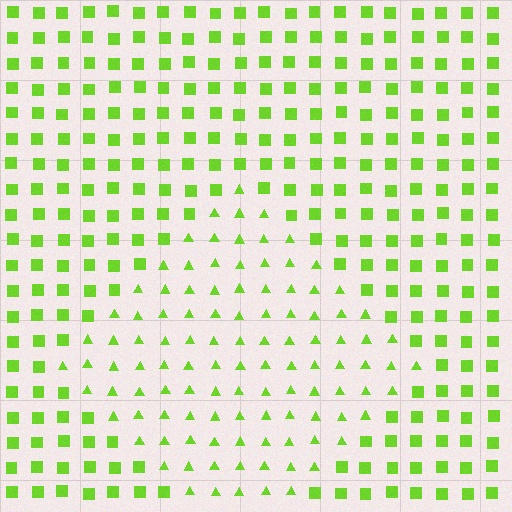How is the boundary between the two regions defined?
The boundary is defined by a change in element shape: triangles inside vs. squares outside. All elements share the same color and spacing.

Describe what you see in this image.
The image is filled with small lime elements arranged in a uniform grid. A diamond-shaped region contains triangles, while the surrounding area contains squares. The boundary is defined purely by the change in element shape.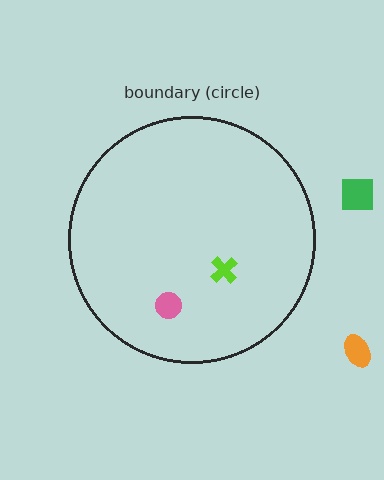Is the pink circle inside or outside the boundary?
Inside.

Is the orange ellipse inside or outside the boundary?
Outside.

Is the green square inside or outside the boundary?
Outside.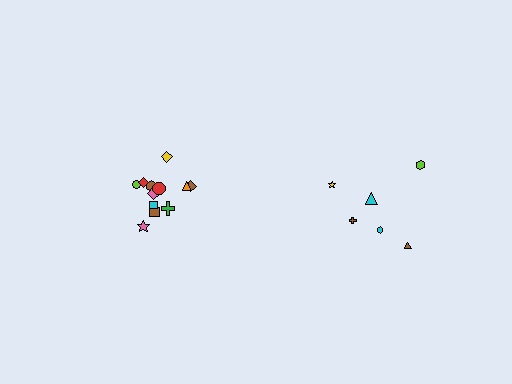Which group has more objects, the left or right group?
The left group.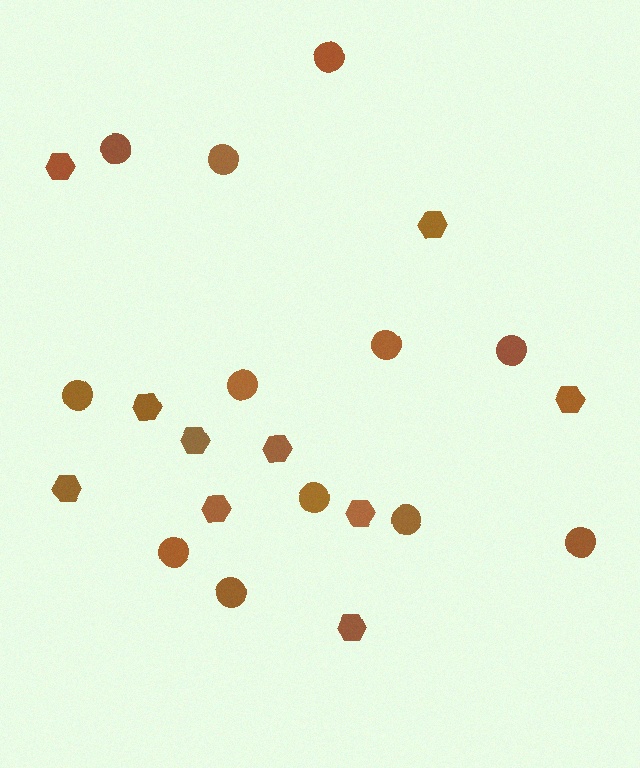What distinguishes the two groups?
There are 2 groups: one group of circles (12) and one group of hexagons (10).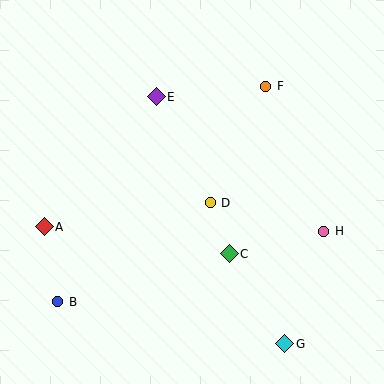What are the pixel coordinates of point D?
Point D is at (210, 203).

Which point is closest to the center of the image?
Point D at (210, 203) is closest to the center.